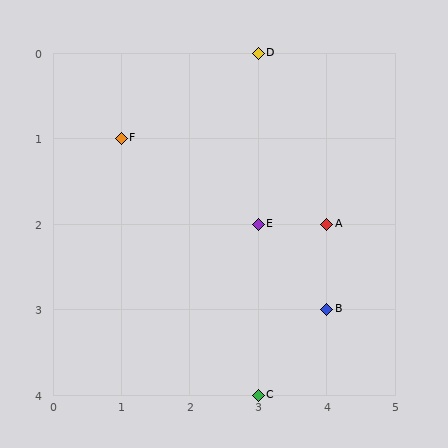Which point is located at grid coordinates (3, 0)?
Point D is at (3, 0).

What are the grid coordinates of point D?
Point D is at grid coordinates (3, 0).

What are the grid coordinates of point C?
Point C is at grid coordinates (3, 4).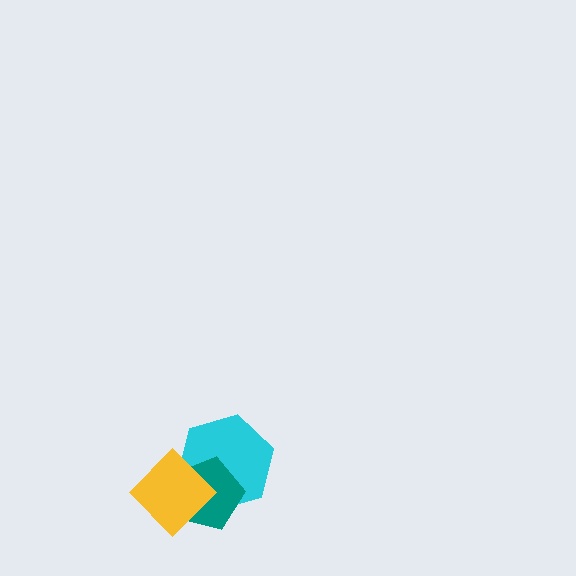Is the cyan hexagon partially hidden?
Yes, it is partially covered by another shape.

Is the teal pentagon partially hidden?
Yes, it is partially covered by another shape.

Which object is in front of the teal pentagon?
The yellow diamond is in front of the teal pentagon.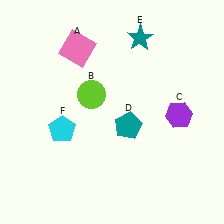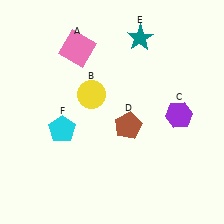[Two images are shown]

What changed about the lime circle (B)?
In Image 1, B is lime. In Image 2, it changed to yellow.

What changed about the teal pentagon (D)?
In Image 1, D is teal. In Image 2, it changed to brown.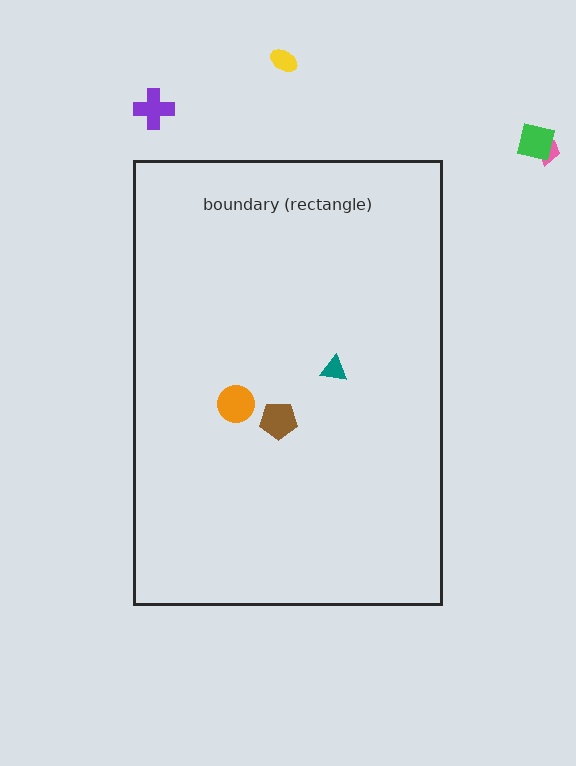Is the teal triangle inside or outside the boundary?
Inside.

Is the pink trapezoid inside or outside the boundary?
Outside.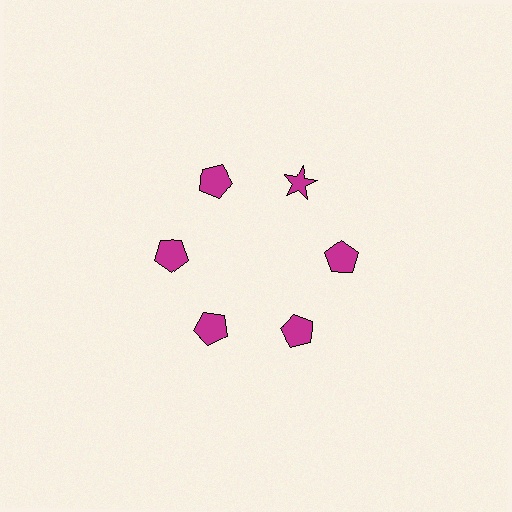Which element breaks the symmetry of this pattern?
The magenta star at roughly the 1 o'clock position breaks the symmetry. All other shapes are magenta pentagons.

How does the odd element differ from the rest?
It has a different shape: star instead of pentagon.